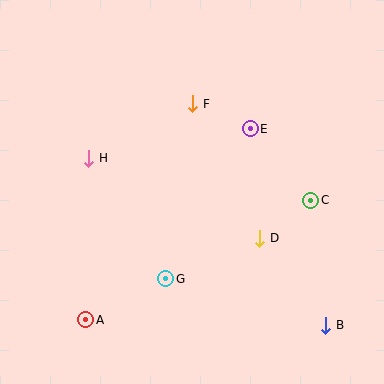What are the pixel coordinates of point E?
Point E is at (250, 129).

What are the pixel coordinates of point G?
Point G is at (166, 279).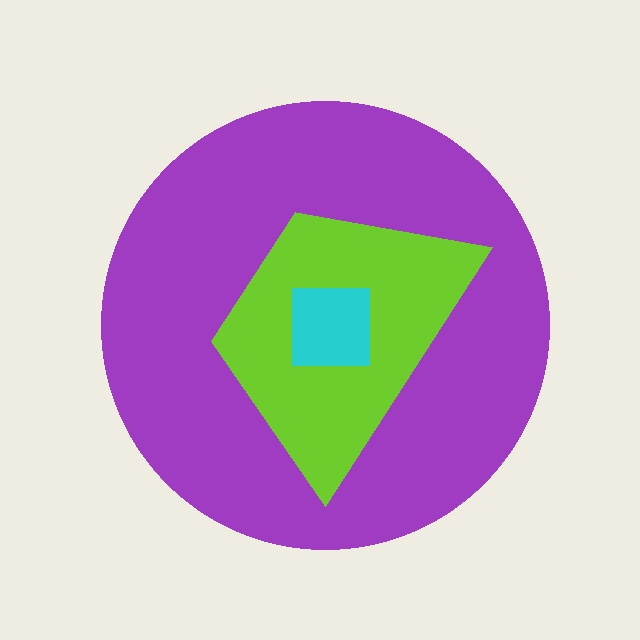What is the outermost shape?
The purple circle.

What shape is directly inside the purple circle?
The lime trapezoid.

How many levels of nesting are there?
3.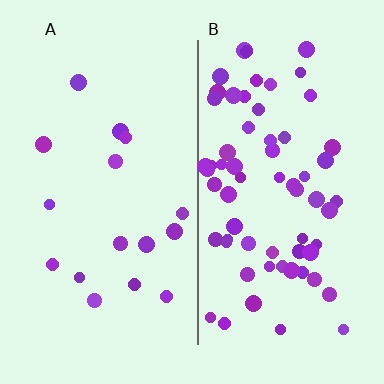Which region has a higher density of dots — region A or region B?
B (the right).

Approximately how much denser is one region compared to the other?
Approximately 4.1× — region B over region A.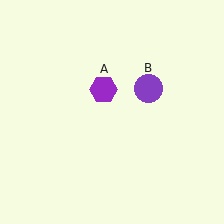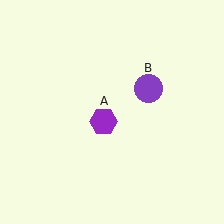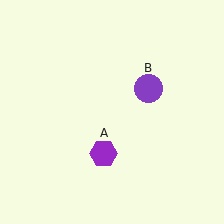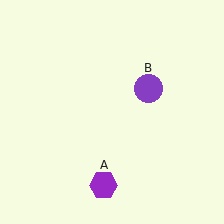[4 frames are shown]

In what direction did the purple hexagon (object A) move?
The purple hexagon (object A) moved down.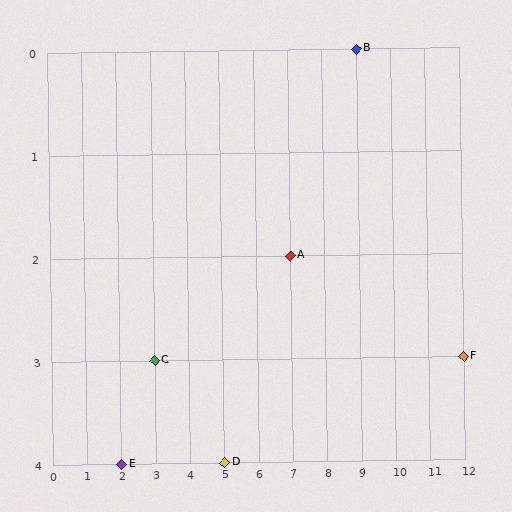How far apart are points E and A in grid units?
Points E and A are 5 columns and 2 rows apart (about 5.4 grid units diagonally).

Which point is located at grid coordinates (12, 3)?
Point F is at (12, 3).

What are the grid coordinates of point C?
Point C is at grid coordinates (3, 3).